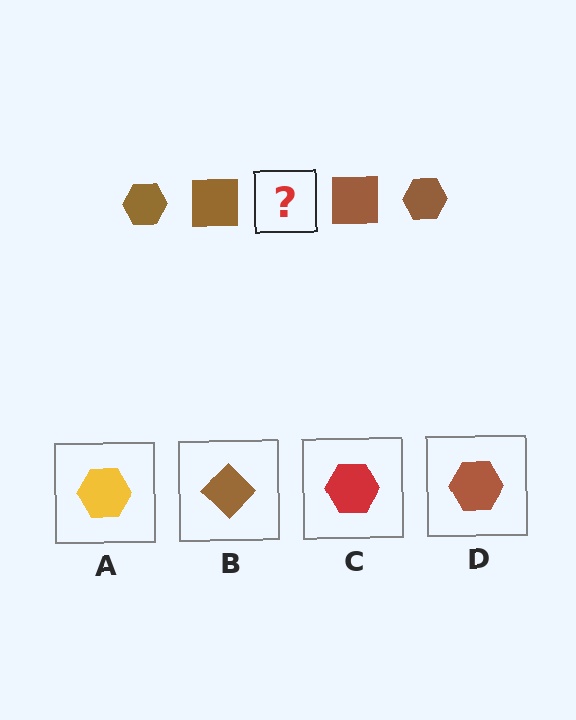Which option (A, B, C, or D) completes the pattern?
D.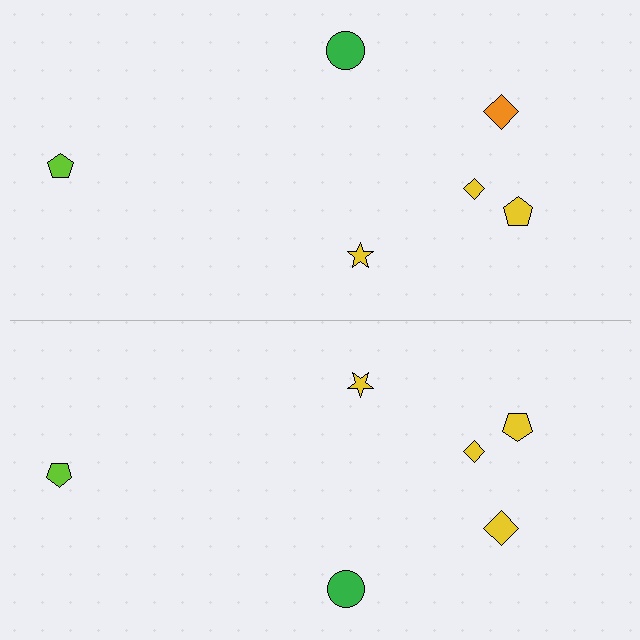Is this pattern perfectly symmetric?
No, the pattern is not perfectly symmetric. The yellow diamond on the bottom side breaks the symmetry — its mirror counterpart is orange.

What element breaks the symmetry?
The yellow diamond on the bottom side breaks the symmetry — its mirror counterpart is orange.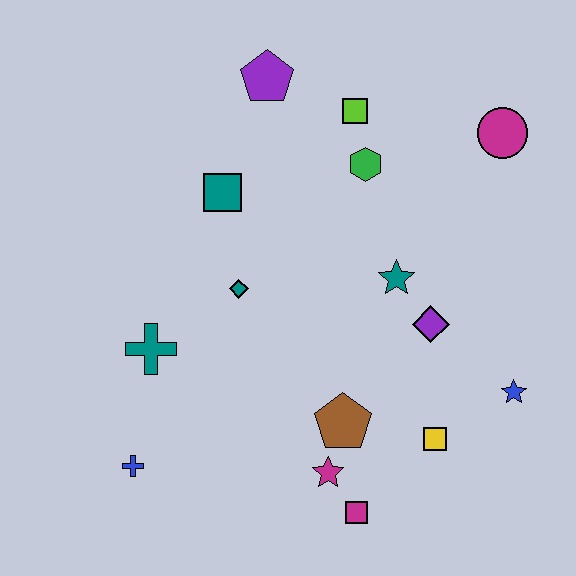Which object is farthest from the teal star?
The blue cross is farthest from the teal star.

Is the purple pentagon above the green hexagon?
Yes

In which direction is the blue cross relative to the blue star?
The blue cross is to the left of the blue star.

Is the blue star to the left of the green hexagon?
No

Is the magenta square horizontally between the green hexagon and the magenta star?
Yes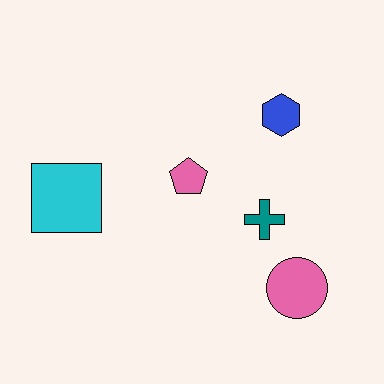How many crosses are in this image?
There is 1 cross.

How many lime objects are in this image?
There are no lime objects.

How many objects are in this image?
There are 5 objects.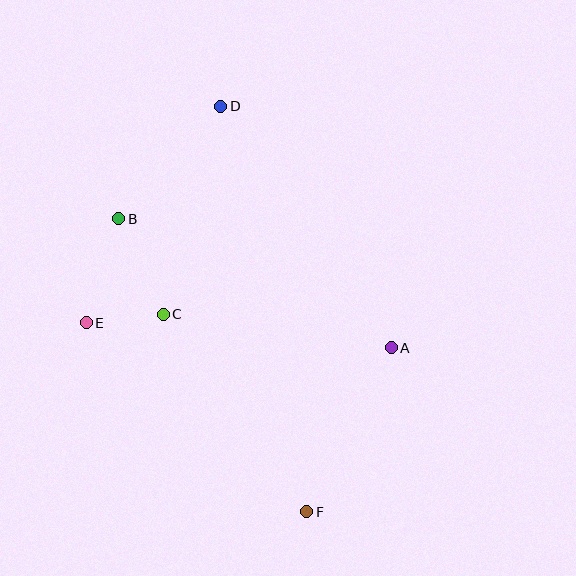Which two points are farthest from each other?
Points D and F are farthest from each other.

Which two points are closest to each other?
Points C and E are closest to each other.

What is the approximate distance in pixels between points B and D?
The distance between B and D is approximately 152 pixels.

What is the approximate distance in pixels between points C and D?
The distance between C and D is approximately 216 pixels.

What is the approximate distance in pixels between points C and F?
The distance between C and F is approximately 244 pixels.